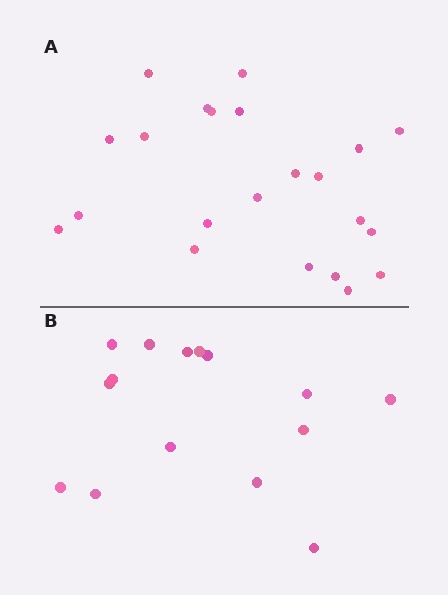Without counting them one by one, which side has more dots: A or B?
Region A (the top region) has more dots.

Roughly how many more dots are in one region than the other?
Region A has roughly 8 or so more dots than region B.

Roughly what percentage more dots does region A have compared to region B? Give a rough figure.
About 45% more.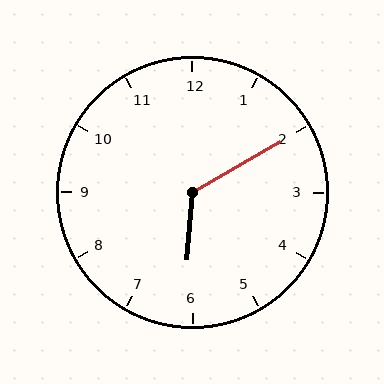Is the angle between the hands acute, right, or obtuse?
It is obtuse.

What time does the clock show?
6:10.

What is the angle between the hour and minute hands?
Approximately 125 degrees.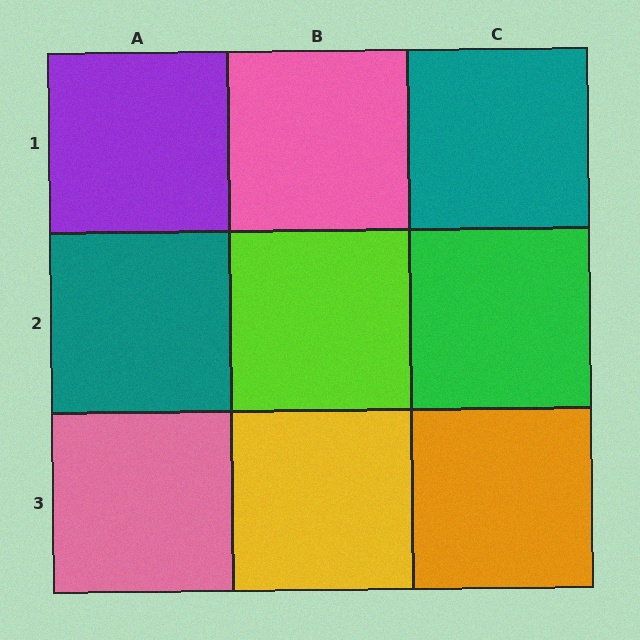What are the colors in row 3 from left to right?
Pink, yellow, orange.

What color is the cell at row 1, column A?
Purple.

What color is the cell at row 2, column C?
Green.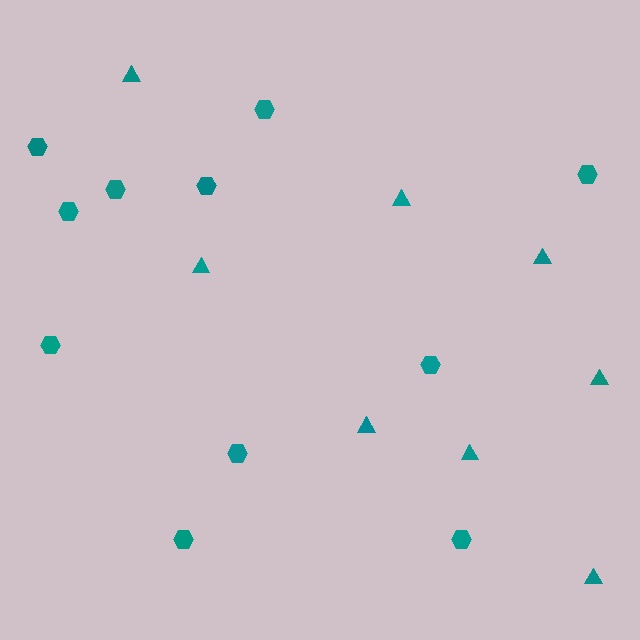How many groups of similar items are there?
There are 2 groups: one group of triangles (8) and one group of hexagons (11).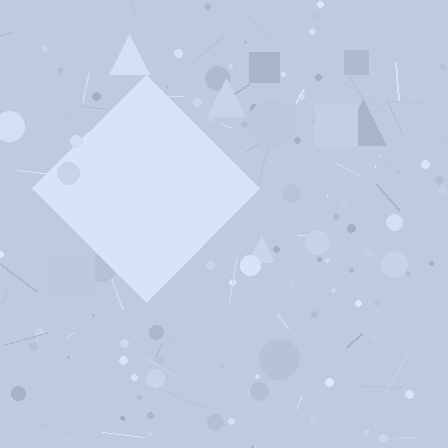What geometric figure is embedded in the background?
A diamond is embedded in the background.